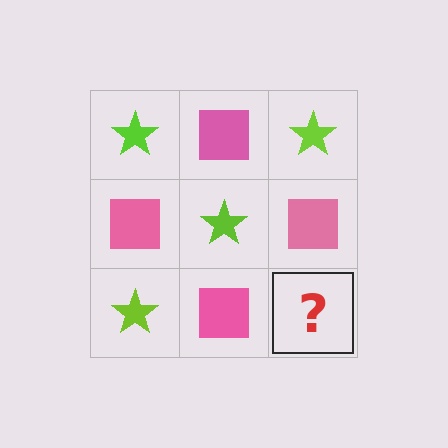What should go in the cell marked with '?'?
The missing cell should contain a lime star.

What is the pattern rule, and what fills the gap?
The rule is that it alternates lime star and pink square in a checkerboard pattern. The gap should be filled with a lime star.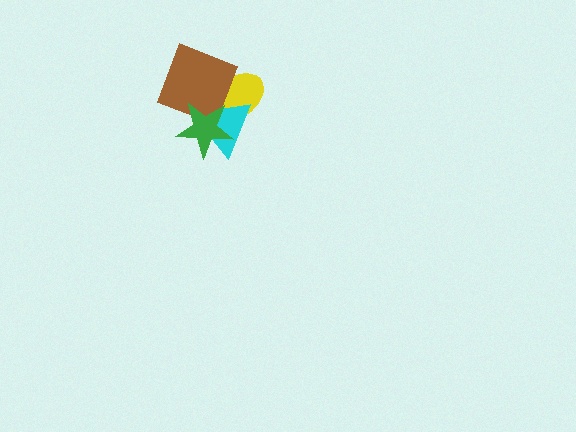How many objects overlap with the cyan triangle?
3 objects overlap with the cyan triangle.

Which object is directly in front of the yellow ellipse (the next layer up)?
The cyan triangle is directly in front of the yellow ellipse.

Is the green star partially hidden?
No, no other shape covers it.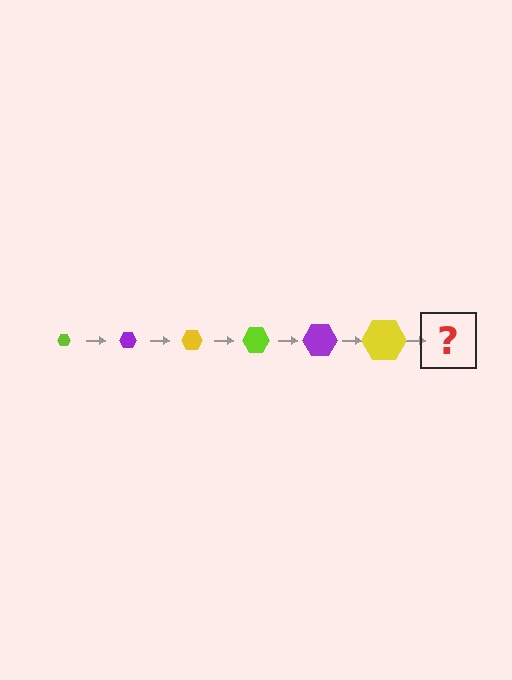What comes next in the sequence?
The next element should be a lime hexagon, larger than the previous one.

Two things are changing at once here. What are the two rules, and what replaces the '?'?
The two rules are that the hexagon grows larger each step and the color cycles through lime, purple, and yellow. The '?' should be a lime hexagon, larger than the previous one.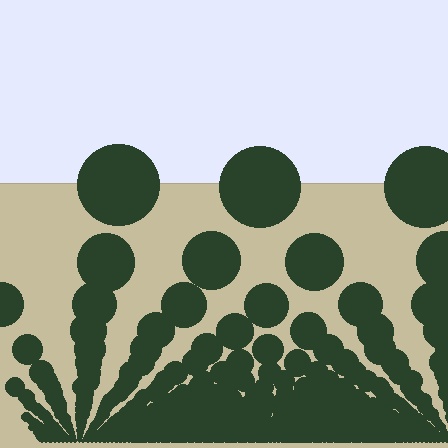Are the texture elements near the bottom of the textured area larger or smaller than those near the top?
Smaller. The gradient is inverted — elements near the bottom are smaller and denser.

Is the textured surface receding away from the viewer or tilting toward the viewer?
The surface appears to tilt toward the viewer. Texture elements get larger and sparser toward the top.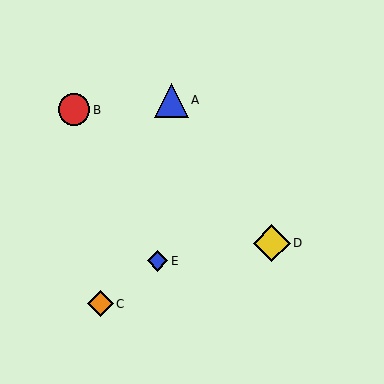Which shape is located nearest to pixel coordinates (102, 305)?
The orange diamond (labeled C) at (100, 304) is nearest to that location.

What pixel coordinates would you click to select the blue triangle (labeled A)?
Click at (171, 100) to select the blue triangle A.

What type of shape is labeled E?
Shape E is a blue diamond.